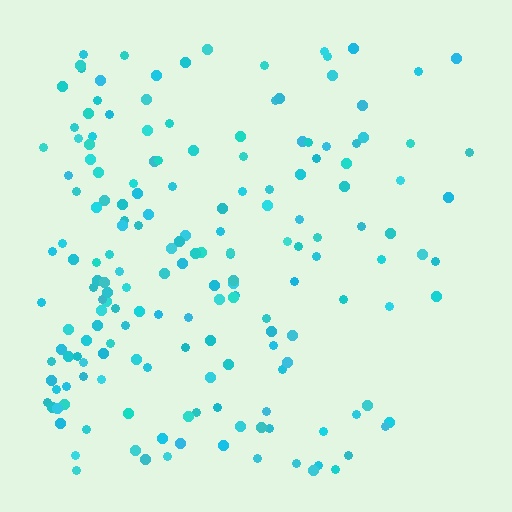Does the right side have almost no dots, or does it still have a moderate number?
Still a moderate number, just noticeably fewer than the left.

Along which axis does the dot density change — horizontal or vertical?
Horizontal.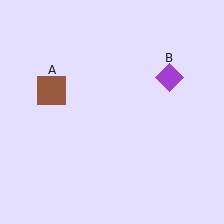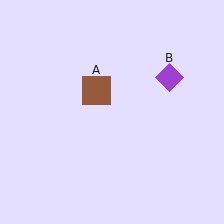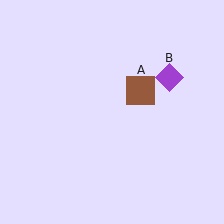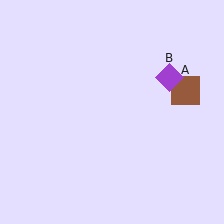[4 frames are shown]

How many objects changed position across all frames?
1 object changed position: brown square (object A).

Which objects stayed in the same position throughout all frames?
Purple diamond (object B) remained stationary.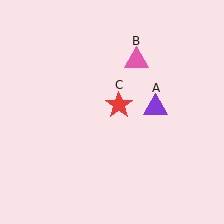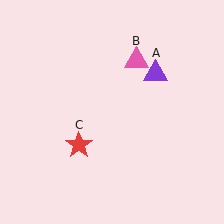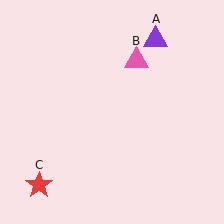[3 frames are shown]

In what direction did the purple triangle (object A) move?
The purple triangle (object A) moved up.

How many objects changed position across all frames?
2 objects changed position: purple triangle (object A), red star (object C).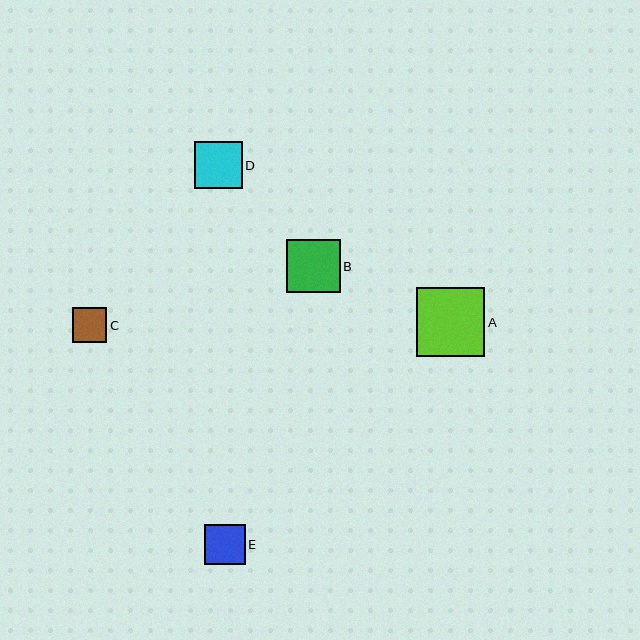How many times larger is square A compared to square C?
Square A is approximately 2.0 times the size of square C.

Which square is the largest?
Square A is the largest with a size of approximately 69 pixels.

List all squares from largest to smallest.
From largest to smallest: A, B, D, E, C.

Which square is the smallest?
Square C is the smallest with a size of approximately 34 pixels.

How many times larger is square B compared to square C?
Square B is approximately 1.6 times the size of square C.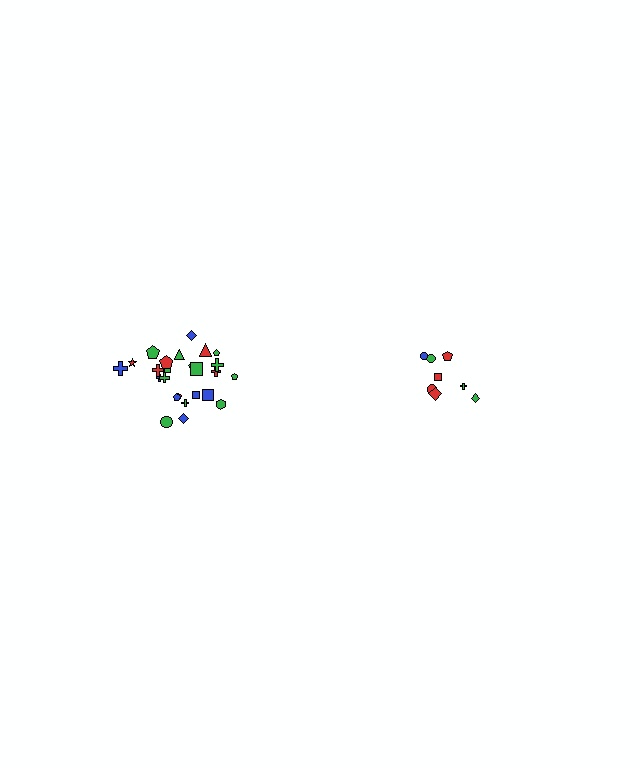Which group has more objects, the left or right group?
The left group.